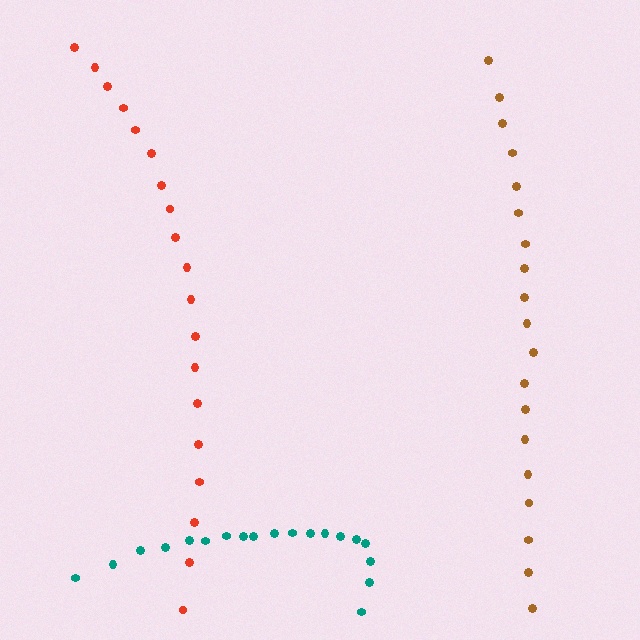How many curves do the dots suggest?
There are 3 distinct paths.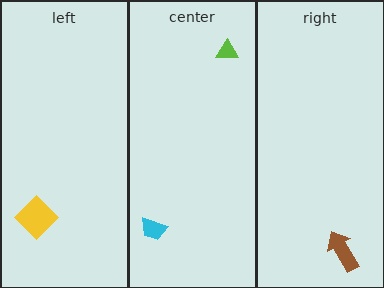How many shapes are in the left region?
1.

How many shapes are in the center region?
2.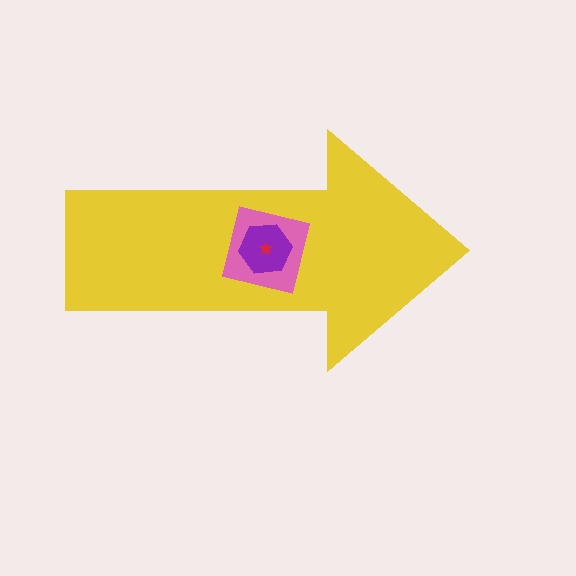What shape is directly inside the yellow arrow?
The pink square.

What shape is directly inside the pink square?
The purple hexagon.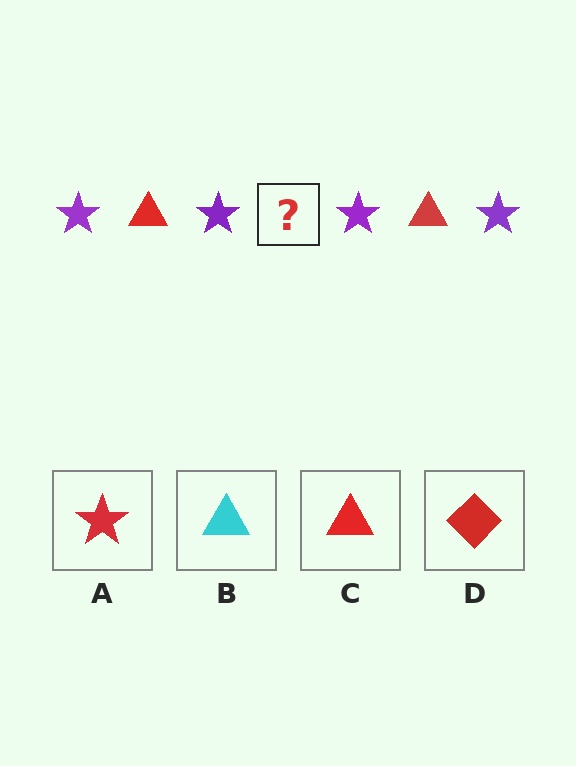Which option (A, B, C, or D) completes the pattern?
C.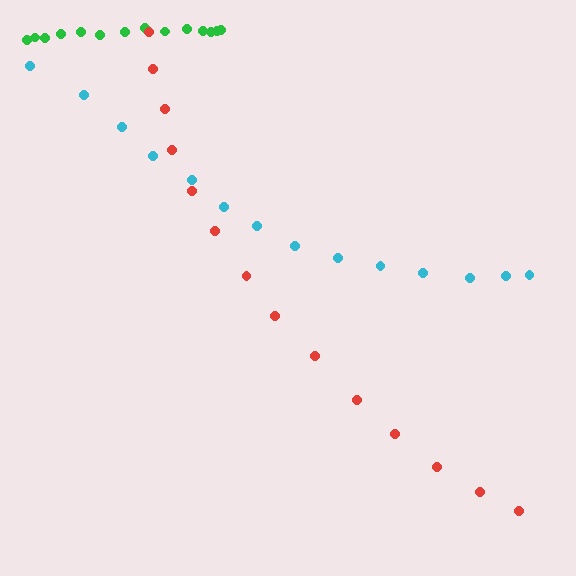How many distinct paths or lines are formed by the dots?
There are 3 distinct paths.